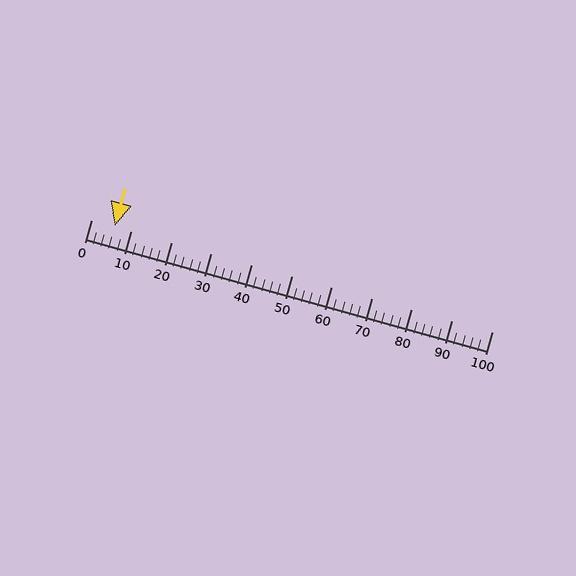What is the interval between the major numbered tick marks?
The major tick marks are spaced 10 units apart.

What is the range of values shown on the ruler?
The ruler shows values from 0 to 100.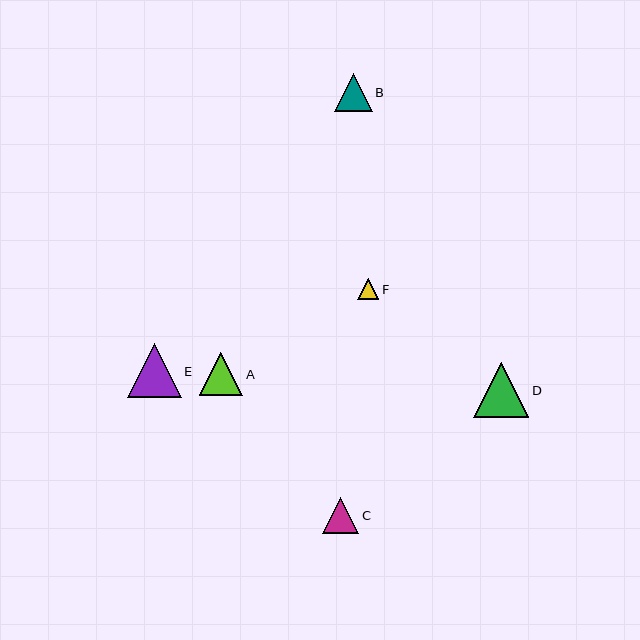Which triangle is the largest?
Triangle D is the largest with a size of approximately 55 pixels.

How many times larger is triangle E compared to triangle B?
Triangle E is approximately 1.4 times the size of triangle B.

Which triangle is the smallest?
Triangle F is the smallest with a size of approximately 21 pixels.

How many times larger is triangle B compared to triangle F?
Triangle B is approximately 1.8 times the size of triangle F.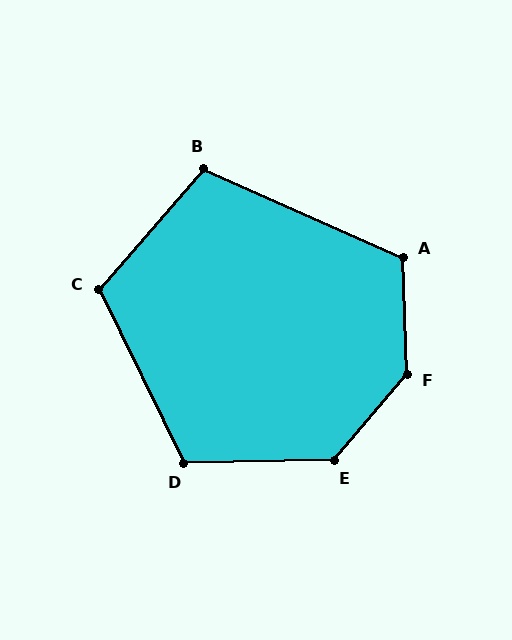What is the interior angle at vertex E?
Approximately 131 degrees (obtuse).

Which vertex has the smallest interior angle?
B, at approximately 107 degrees.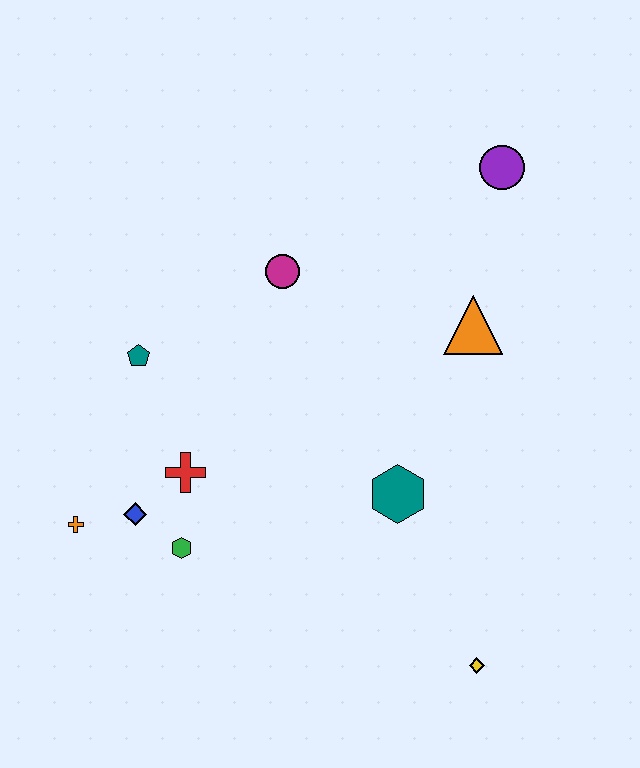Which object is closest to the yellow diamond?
The teal hexagon is closest to the yellow diamond.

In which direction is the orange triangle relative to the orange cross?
The orange triangle is to the right of the orange cross.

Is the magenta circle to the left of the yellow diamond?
Yes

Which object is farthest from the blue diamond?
The purple circle is farthest from the blue diamond.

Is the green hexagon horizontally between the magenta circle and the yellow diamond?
No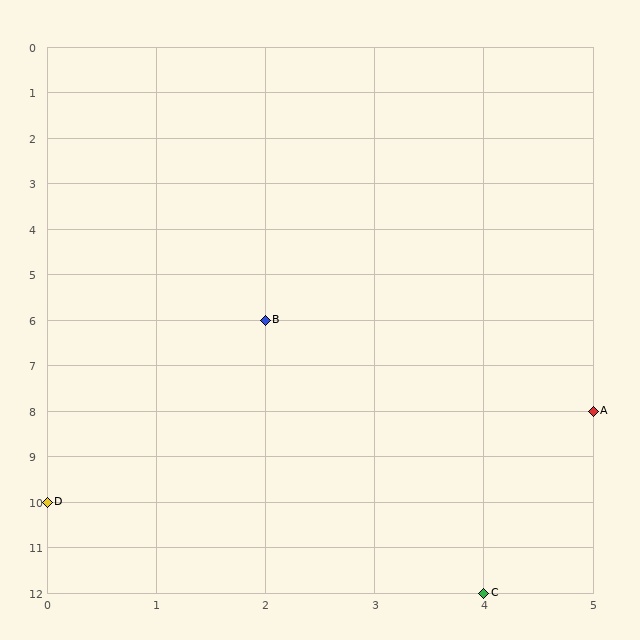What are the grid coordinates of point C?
Point C is at grid coordinates (4, 12).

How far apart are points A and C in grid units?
Points A and C are 1 column and 4 rows apart (about 4.1 grid units diagonally).